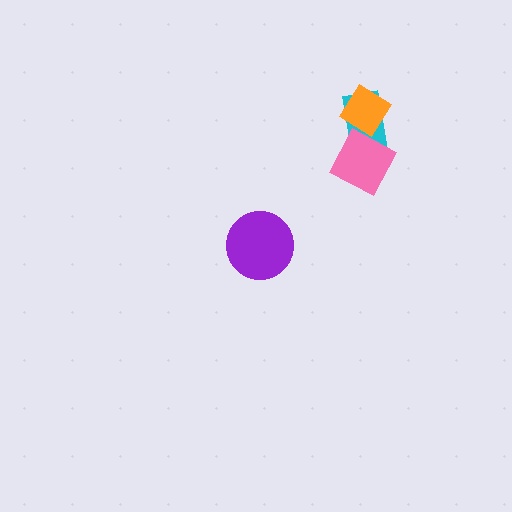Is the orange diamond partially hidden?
Yes, it is partially covered by another shape.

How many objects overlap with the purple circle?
0 objects overlap with the purple circle.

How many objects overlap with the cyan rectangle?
2 objects overlap with the cyan rectangle.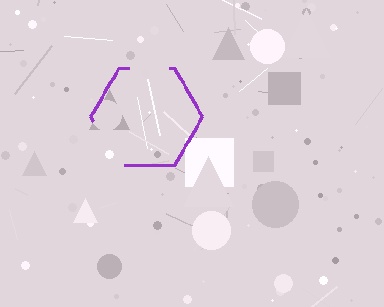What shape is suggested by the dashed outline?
The dashed outline suggests a hexagon.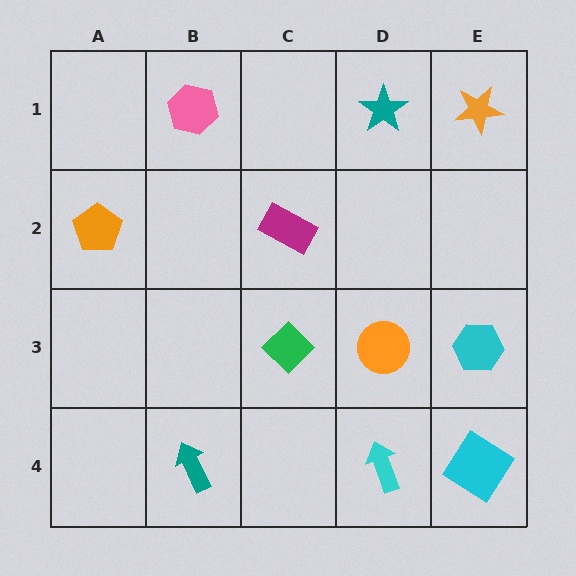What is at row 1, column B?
A pink hexagon.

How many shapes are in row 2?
2 shapes.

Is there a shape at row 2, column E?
No, that cell is empty.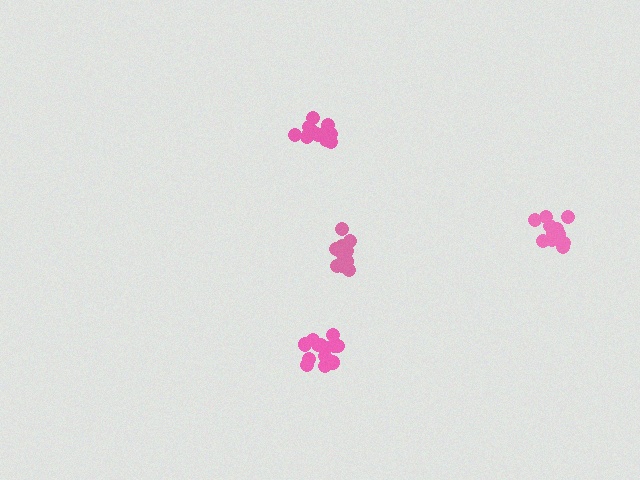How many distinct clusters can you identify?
There are 4 distinct clusters.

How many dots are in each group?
Group 1: 12 dots, Group 2: 13 dots, Group 3: 14 dots, Group 4: 11 dots (50 total).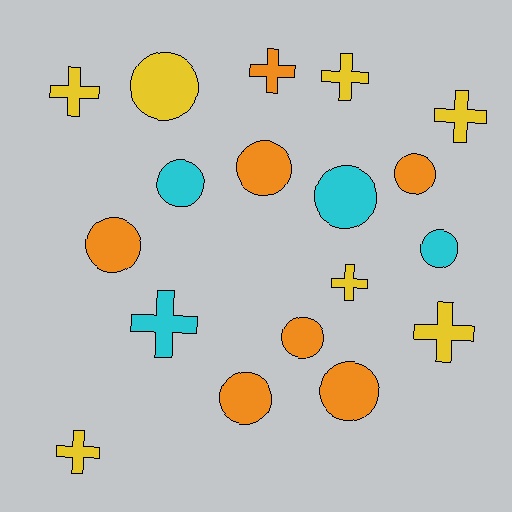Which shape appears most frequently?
Circle, with 10 objects.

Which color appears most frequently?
Orange, with 7 objects.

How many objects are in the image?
There are 18 objects.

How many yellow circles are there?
There is 1 yellow circle.